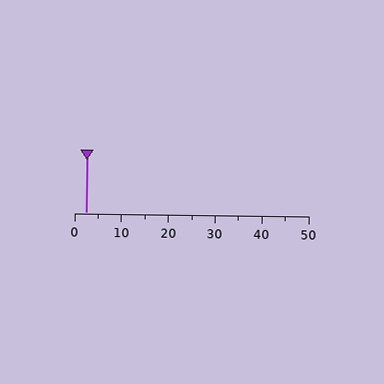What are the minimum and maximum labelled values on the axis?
The axis runs from 0 to 50.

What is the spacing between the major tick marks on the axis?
The major ticks are spaced 10 apart.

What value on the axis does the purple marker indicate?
The marker indicates approximately 2.5.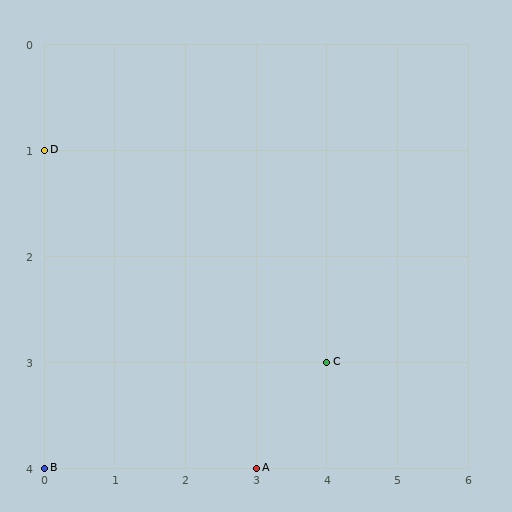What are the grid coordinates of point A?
Point A is at grid coordinates (3, 4).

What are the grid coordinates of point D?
Point D is at grid coordinates (0, 1).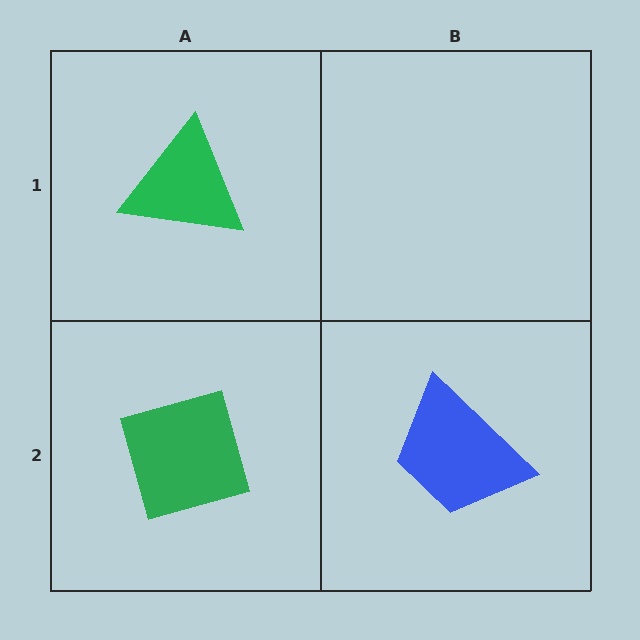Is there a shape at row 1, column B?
No, that cell is empty.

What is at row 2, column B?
A blue trapezoid.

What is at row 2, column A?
A green diamond.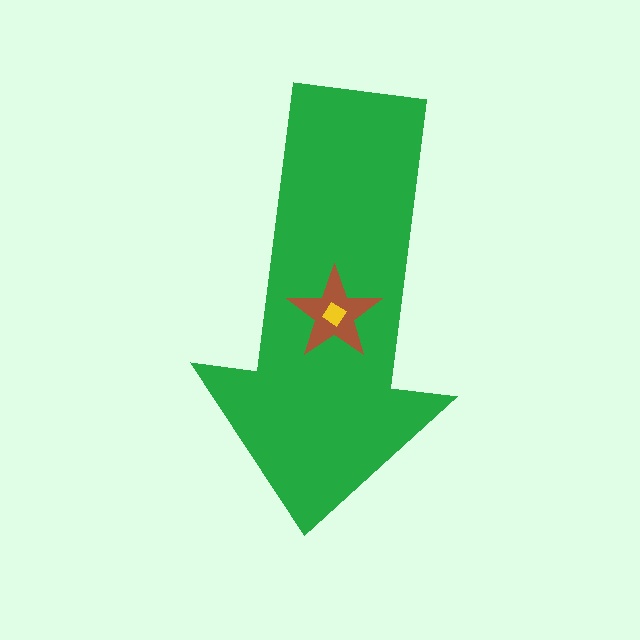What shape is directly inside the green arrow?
The brown star.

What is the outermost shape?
The green arrow.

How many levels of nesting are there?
3.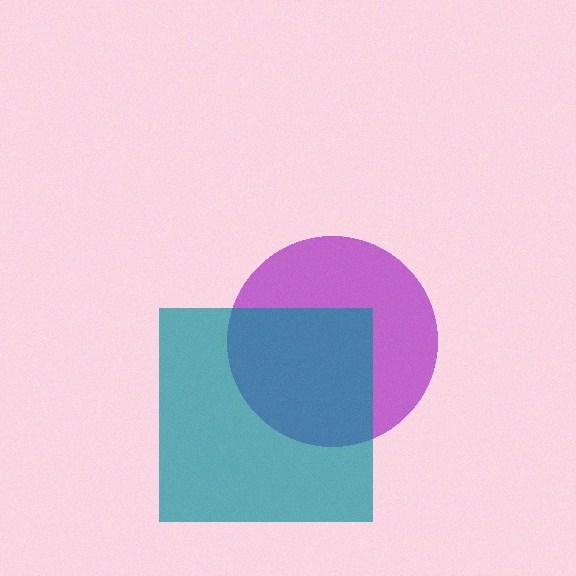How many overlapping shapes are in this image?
There are 2 overlapping shapes in the image.